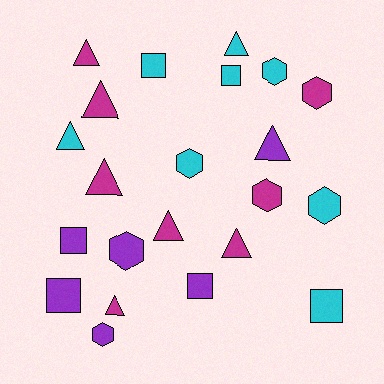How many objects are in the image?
There are 22 objects.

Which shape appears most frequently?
Triangle, with 9 objects.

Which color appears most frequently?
Cyan, with 8 objects.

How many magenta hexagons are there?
There are 2 magenta hexagons.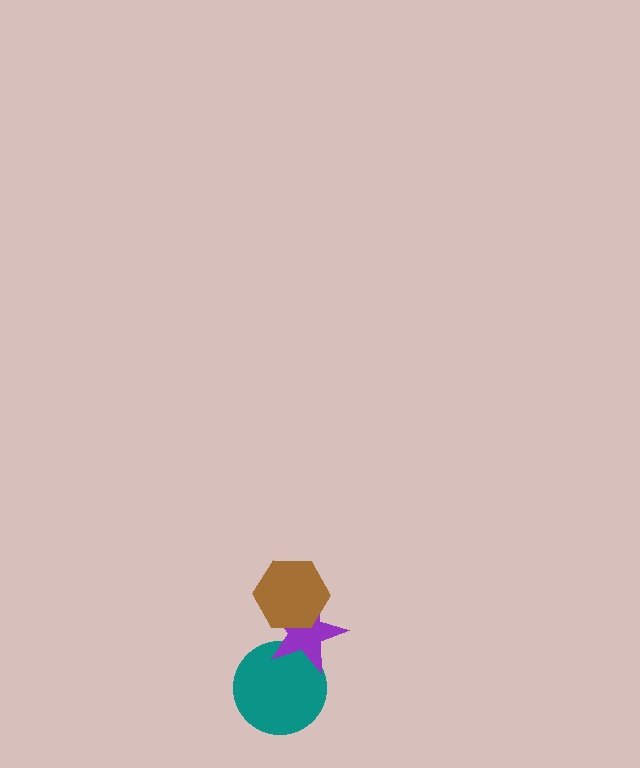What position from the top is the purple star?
The purple star is 2nd from the top.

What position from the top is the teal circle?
The teal circle is 3rd from the top.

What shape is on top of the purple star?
The brown hexagon is on top of the purple star.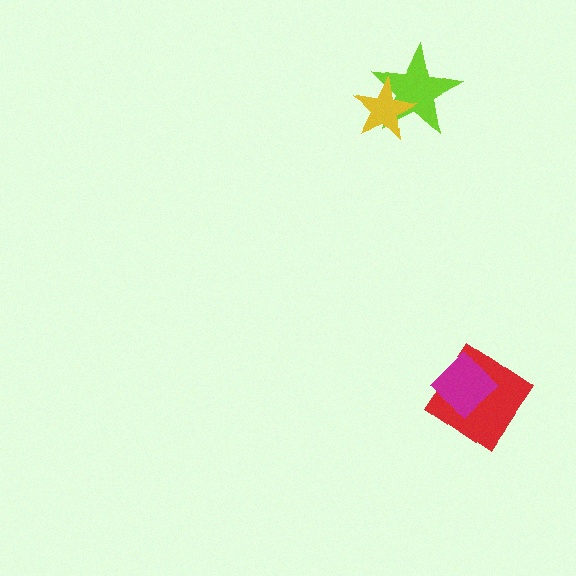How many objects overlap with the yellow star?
1 object overlaps with the yellow star.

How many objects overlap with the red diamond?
1 object overlaps with the red diamond.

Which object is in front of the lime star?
The yellow star is in front of the lime star.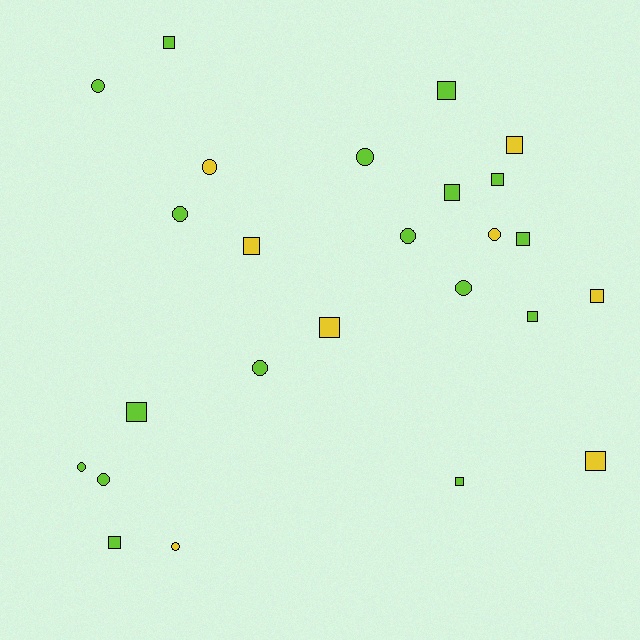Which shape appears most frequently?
Square, with 14 objects.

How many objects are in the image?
There are 25 objects.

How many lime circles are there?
There are 8 lime circles.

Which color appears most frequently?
Lime, with 17 objects.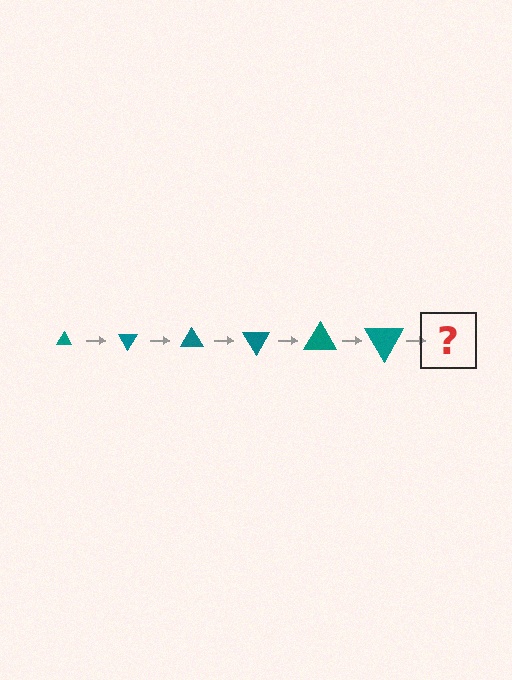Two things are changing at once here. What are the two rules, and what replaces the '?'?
The two rules are that the triangle grows larger each step and it rotates 60 degrees each step. The '?' should be a triangle, larger than the previous one and rotated 360 degrees from the start.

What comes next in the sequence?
The next element should be a triangle, larger than the previous one and rotated 360 degrees from the start.